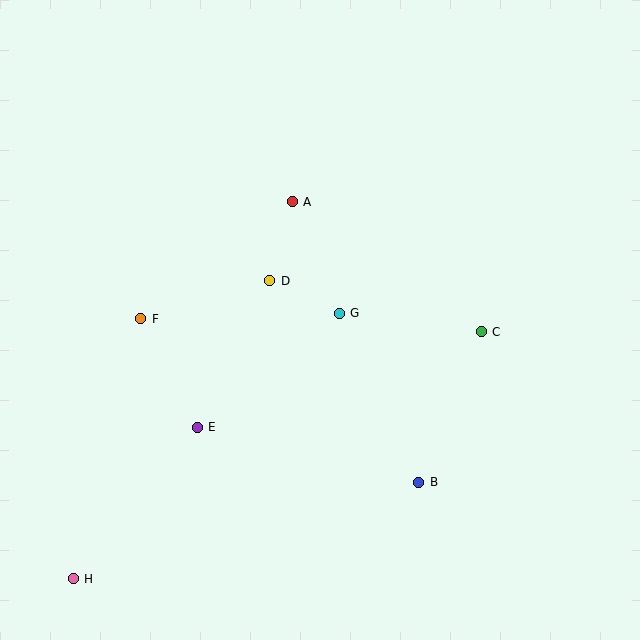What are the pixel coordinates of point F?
Point F is at (141, 319).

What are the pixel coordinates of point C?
Point C is at (481, 332).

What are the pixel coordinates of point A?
Point A is at (292, 202).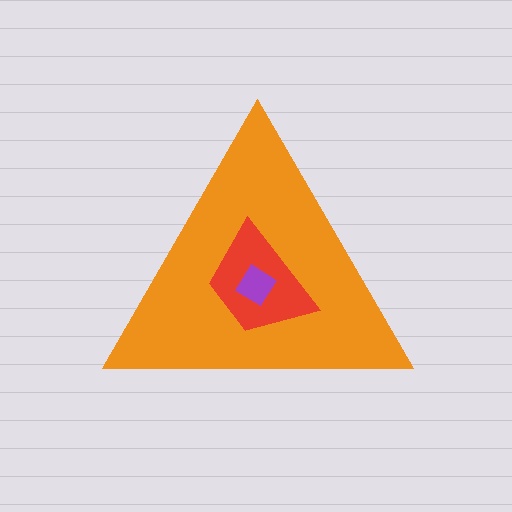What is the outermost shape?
The orange triangle.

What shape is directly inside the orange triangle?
The red trapezoid.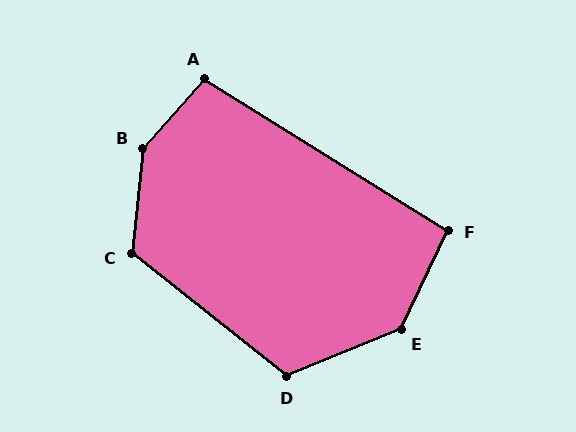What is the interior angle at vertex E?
Approximately 137 degrees (obtuse).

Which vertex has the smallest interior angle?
F, at approximately 97 degrees.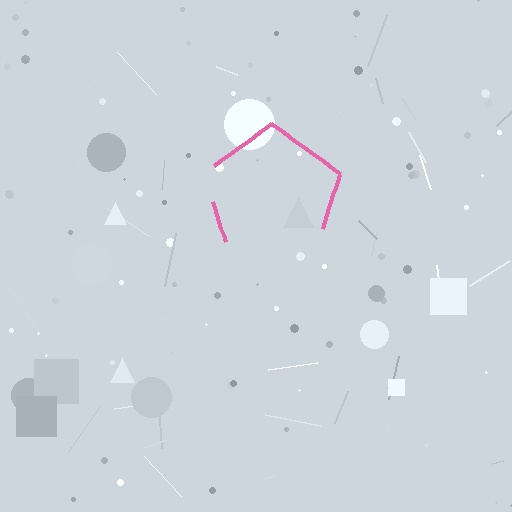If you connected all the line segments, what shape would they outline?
They would outline a pentagon.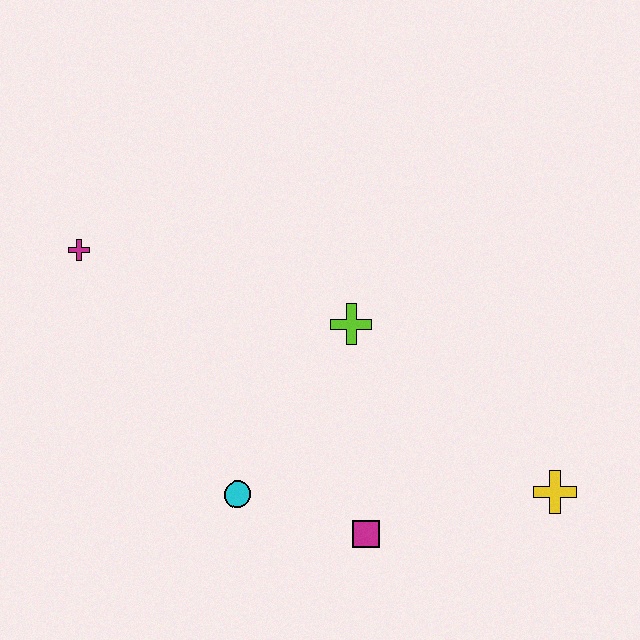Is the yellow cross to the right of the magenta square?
Yes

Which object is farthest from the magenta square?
The magenta cross is farthest from the magenta square.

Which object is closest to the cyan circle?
The magenta square is closest to the cyan circle.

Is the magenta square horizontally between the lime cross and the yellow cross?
Yes